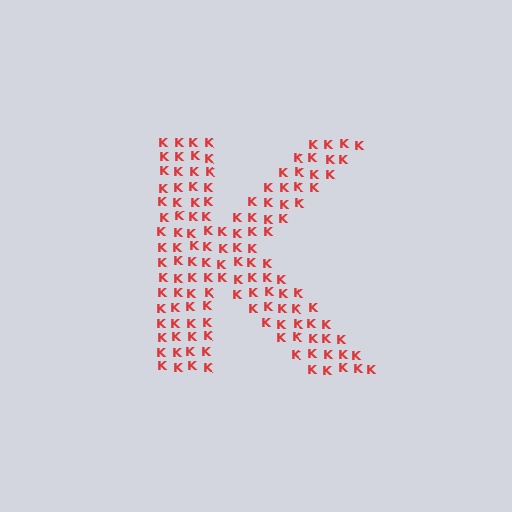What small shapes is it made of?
It is made of small letter K's.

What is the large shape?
The large shape is the letter K.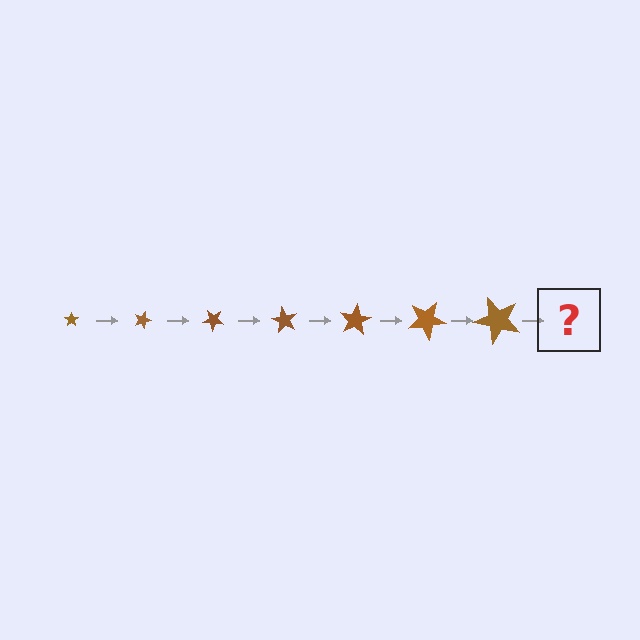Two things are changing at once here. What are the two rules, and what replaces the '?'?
The two rules are that the star grows larger each step and it rotates 20 degrees each step. The '?' should be a star, larger than the previous one and rotated 140 degrees from the start.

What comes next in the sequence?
The next element should be a star, larger than the previous one and rotated 140 degrees from the start.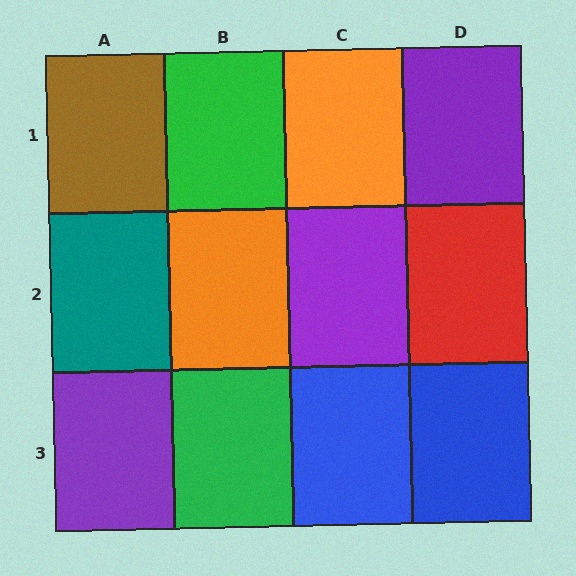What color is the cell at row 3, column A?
Purple.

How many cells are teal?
1 cell is teal.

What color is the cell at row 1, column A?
Brown.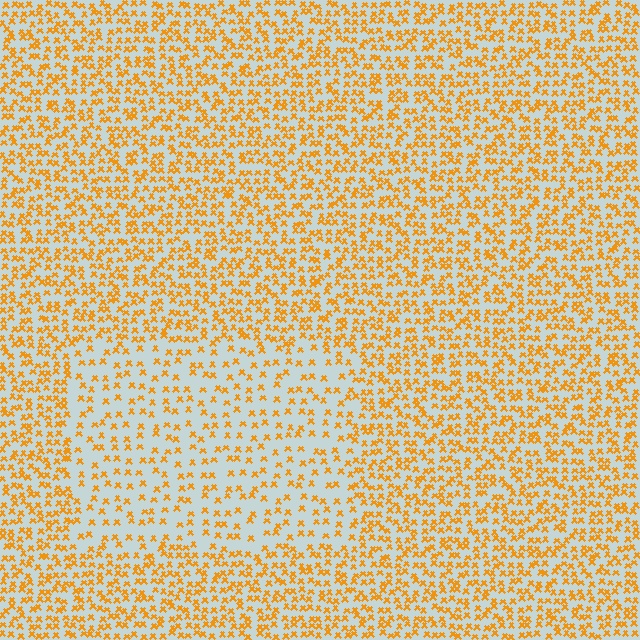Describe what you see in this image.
The image contains small orange elements arranged at two different densities. A rectangle-shaped region is visible where the elements are less densely packed than the surrounding area.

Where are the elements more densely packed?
The elements are more densely packed outside the rectangle boundary.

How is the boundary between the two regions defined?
The boundary is defined by a change in element density (approximately 2.0x ratio). All elements are the same color, size, and shape.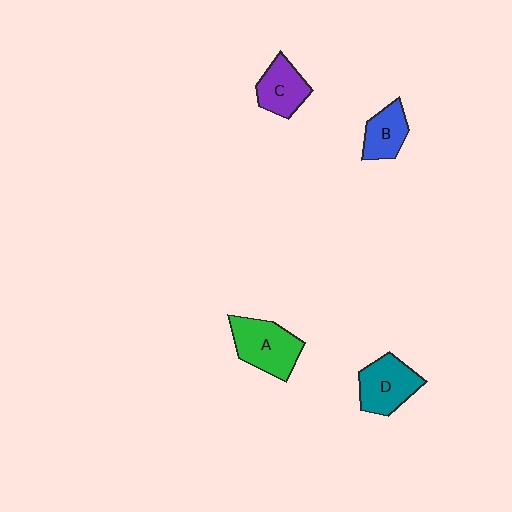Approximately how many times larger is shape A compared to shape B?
Approximately 1.6 times.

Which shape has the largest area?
Shape A (green).